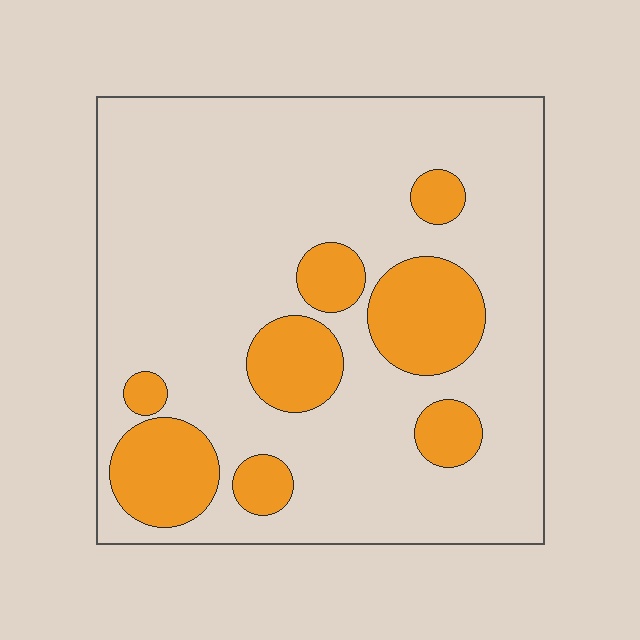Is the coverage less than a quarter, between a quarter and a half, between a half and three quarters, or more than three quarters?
Less than a quarter.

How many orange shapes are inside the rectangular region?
8.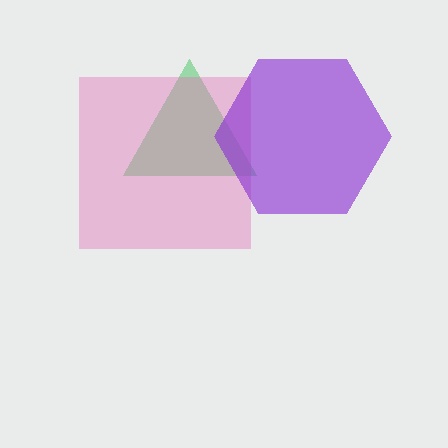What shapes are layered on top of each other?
The layered shapes are: a green triangle, a pink square, a purple hexagon.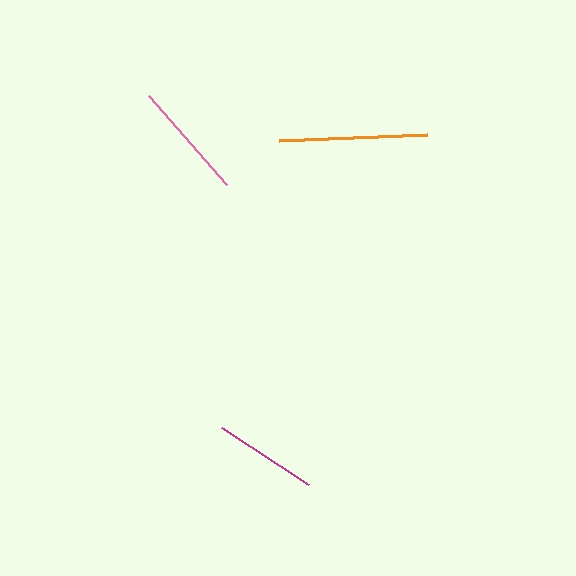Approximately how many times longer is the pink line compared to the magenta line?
The pink line is approximately 1.1 times the length of the magenta line.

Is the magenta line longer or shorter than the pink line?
The pink line is longer than the magenta line.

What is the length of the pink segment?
The pink segment is approximately 119 pixels long.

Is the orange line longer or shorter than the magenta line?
The orange line is longer than the magenta line.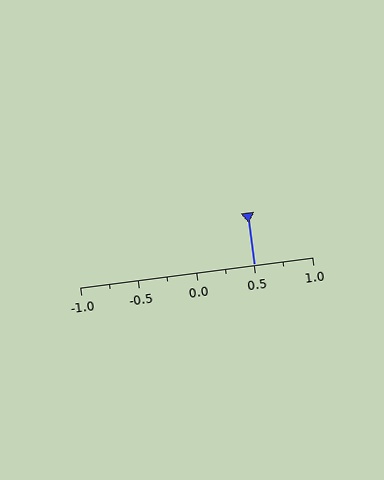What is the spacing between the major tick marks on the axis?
The major ticks are spaced 0.5 apart.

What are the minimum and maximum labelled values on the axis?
The axis runs from -1.0 to 1.0.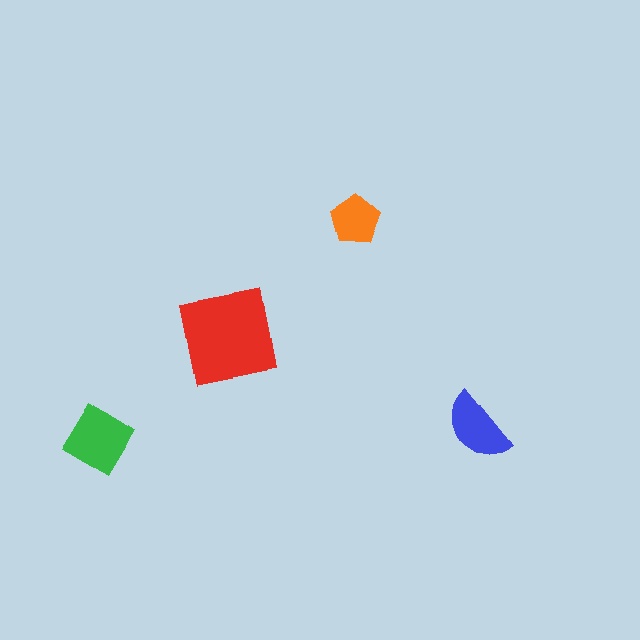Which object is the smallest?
The orange pentagon.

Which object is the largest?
The red square.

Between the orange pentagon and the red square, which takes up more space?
The red square.